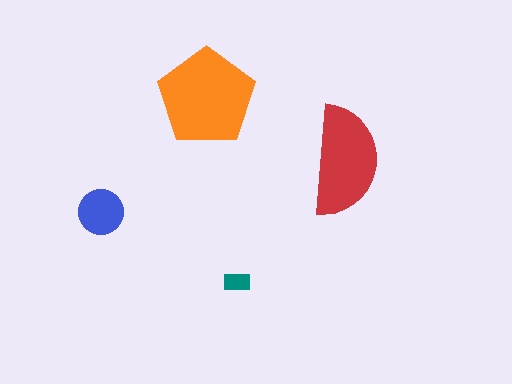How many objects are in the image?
There are 4 objects in the image.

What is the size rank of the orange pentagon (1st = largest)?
1st.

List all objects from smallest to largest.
The teal rectangle, the blue circle, the red semicircle, the orange pentagon.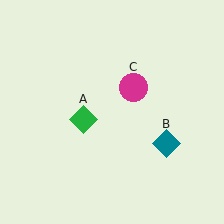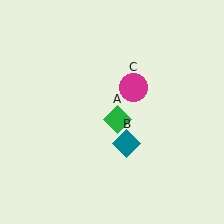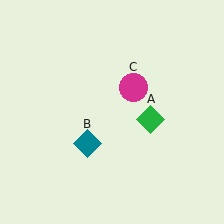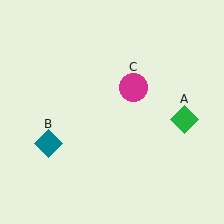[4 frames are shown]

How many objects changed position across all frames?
2 objects changed position: green diamond (object A), teal diamond (object B).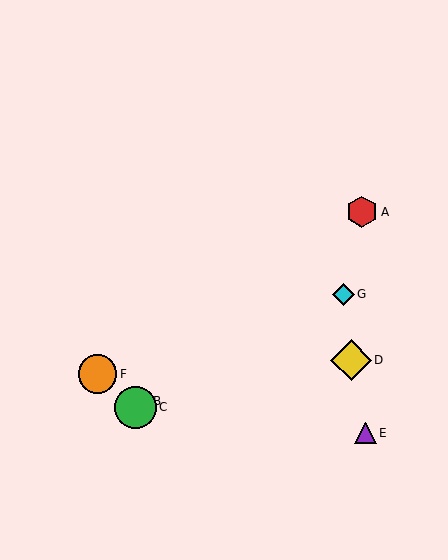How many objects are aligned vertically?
2 objects (B, C) are aligned vertically.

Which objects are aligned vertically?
Objects B, C are aligned vertically.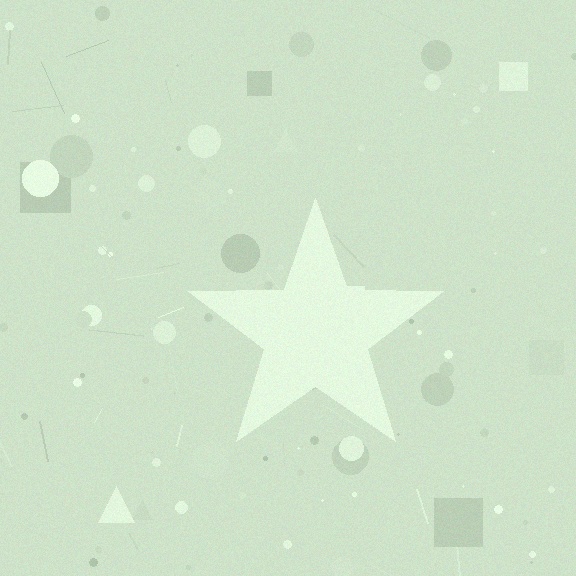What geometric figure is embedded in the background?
A star is embedded in the background.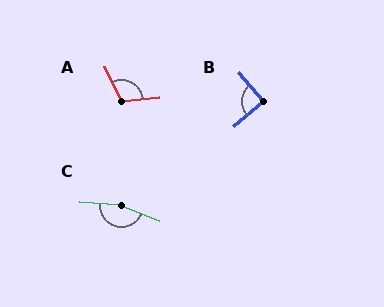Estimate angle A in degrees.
Approximately 108 degrees.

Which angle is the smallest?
B, at approximately 89 degrees.